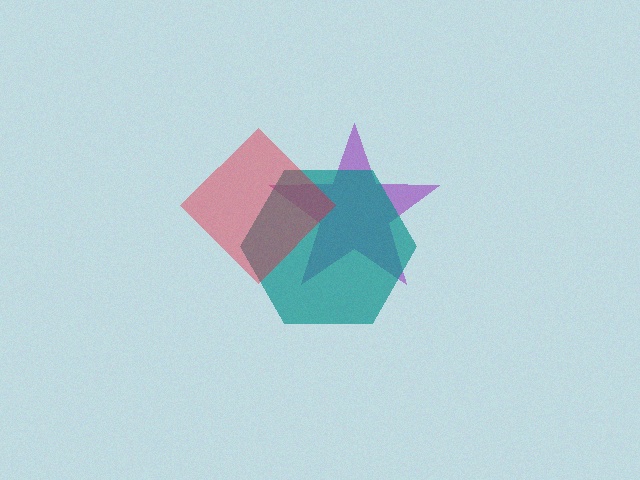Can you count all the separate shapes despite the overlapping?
Yes, there are 3 separate shapes.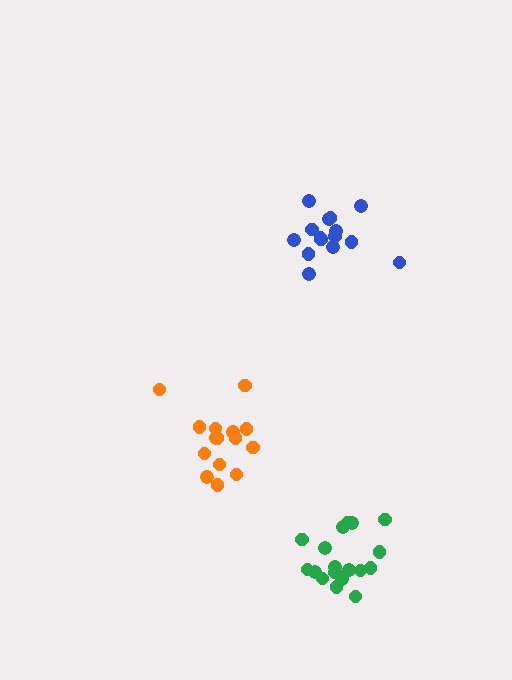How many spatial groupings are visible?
There are 3 spatial groupings.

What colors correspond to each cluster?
The clusters are colored: green, blue, orange.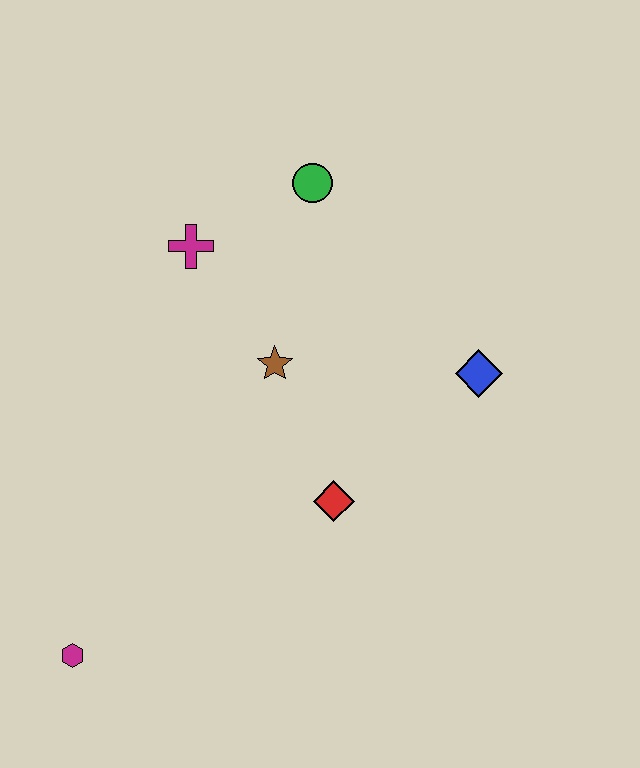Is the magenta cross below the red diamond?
No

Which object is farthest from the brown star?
The magenta hexagon is farthest from the brown star.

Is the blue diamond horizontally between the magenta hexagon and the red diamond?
No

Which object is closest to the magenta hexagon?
The red diamond is closest to the magenta hexagon.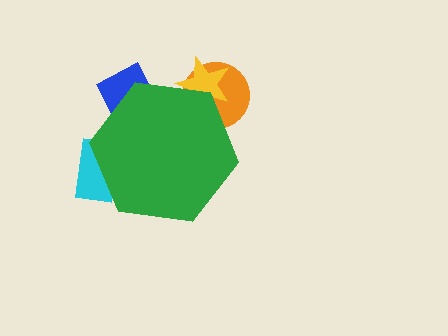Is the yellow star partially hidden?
Yes, the yellow star is partially hidden behind the green hexagon.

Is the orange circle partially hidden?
Yes, the orange circle is partially hidden behind the green hexagon.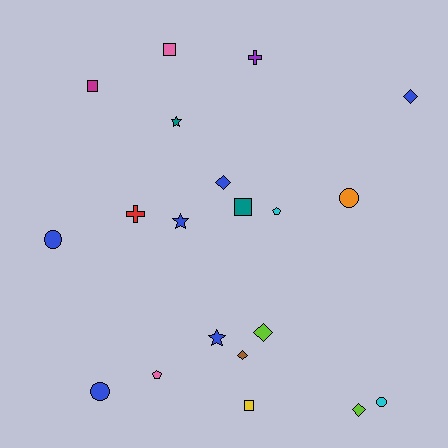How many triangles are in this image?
There are no triangles.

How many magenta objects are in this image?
There is 1 magenta object.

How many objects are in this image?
There are 20 objects.